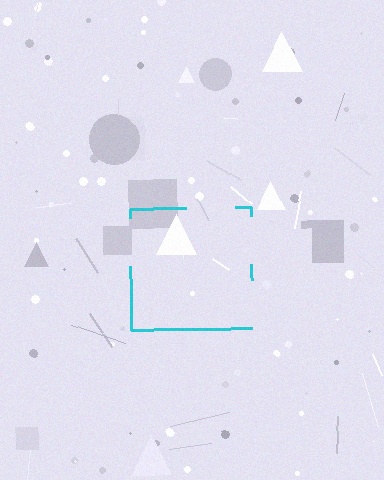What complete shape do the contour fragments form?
The contour fragments form a square.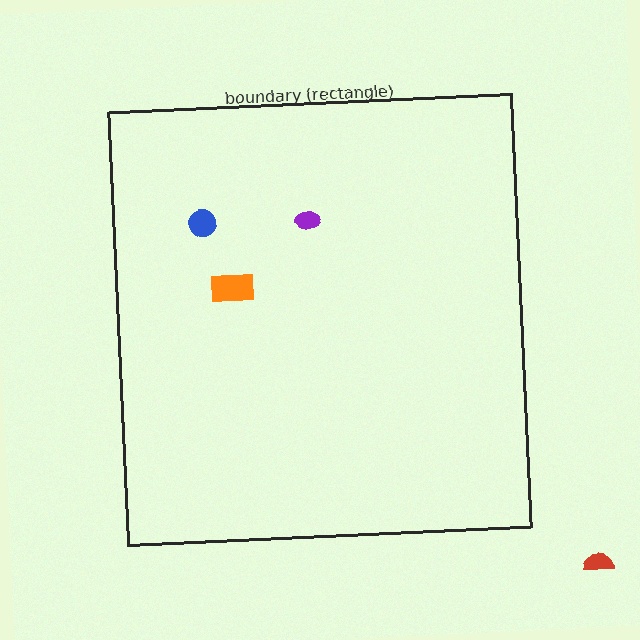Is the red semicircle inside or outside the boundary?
Outside.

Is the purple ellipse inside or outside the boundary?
Inside.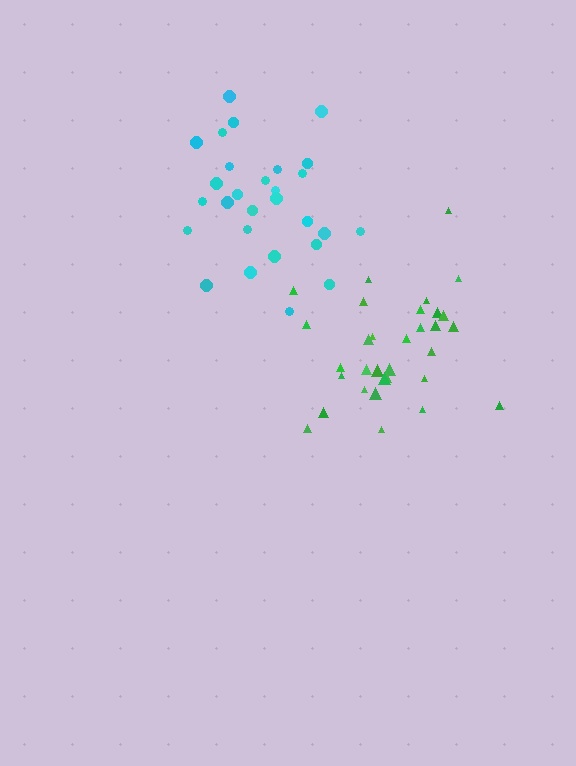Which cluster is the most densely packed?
Green.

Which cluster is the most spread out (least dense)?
Cyan.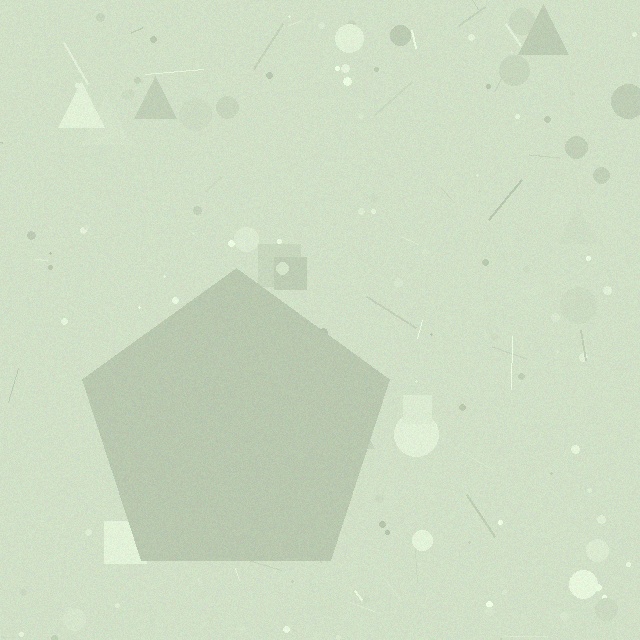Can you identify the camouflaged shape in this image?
The camouflaged shape is a pentagon.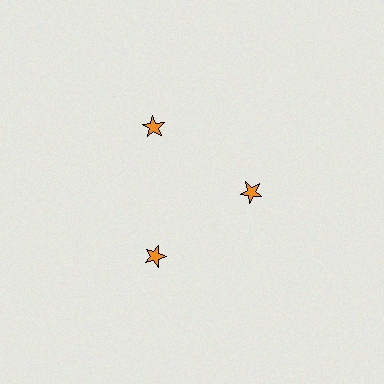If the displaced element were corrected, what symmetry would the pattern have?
It would have 3-fold rotational symmetry — the pattern would map onto itself every 120 degrees.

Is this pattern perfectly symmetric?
No. The 3 orange stars are arranged in a ring, but one element near the 3 o'clock position is pulled inward toward the center, breaking the 3-fold rotational symmetry.